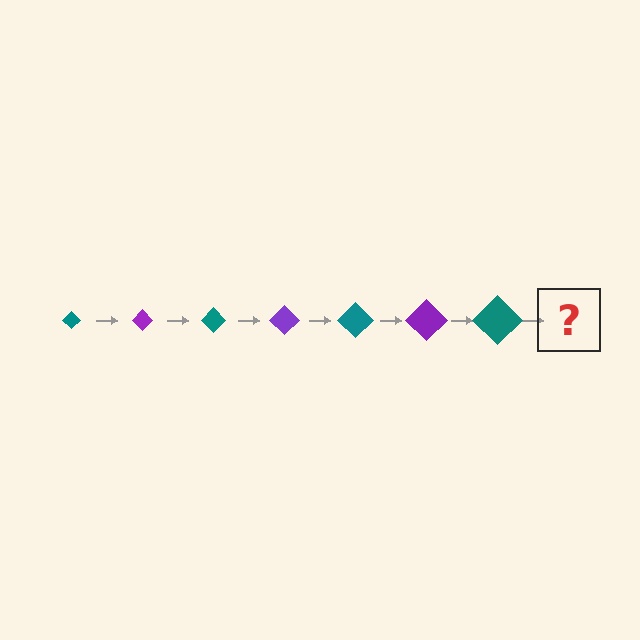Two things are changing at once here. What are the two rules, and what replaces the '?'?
The two rules are that the diamond grows larger each step and the color cycles through teal and purple. The '?' should be a purple diamond, larger than the previous one.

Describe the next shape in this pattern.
It should be a purple diamond, larger than the previous one.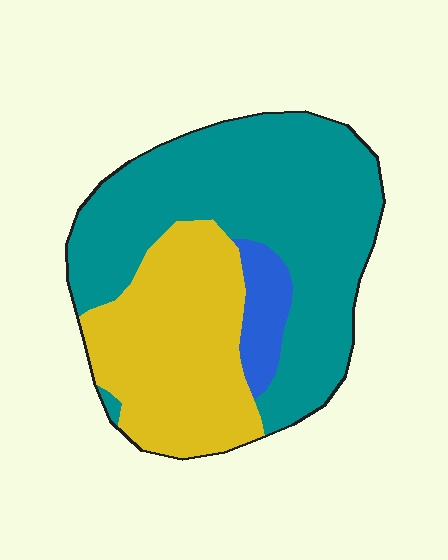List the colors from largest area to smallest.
From largest to smallest: teal, yellow, blue.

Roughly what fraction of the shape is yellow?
Yellow covers around 35% of the shape.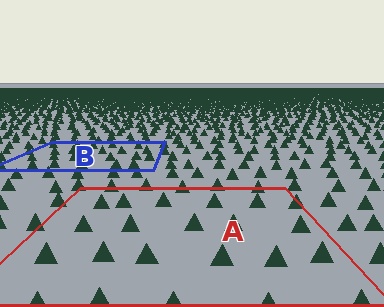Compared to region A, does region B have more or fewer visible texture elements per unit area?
Region B has more texture elements per unit area — they are packed more densely because it is farther away.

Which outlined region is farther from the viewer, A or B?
Region B is farther from the viewer — the texture elements inside it appear smaller and more densely packed.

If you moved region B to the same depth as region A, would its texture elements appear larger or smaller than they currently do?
They would appear larger. At a closer depth, the same texture elements are projected at a bigger on-screen size.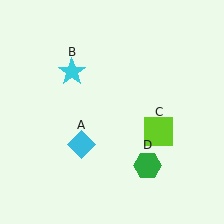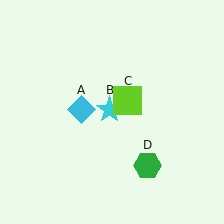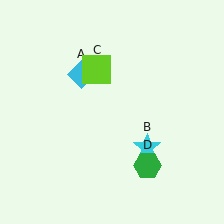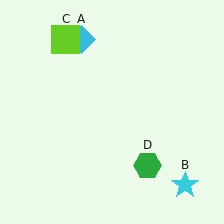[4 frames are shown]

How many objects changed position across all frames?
3 objects changed position: cyan diamond (object A), cyan star (object B), lime square (object C).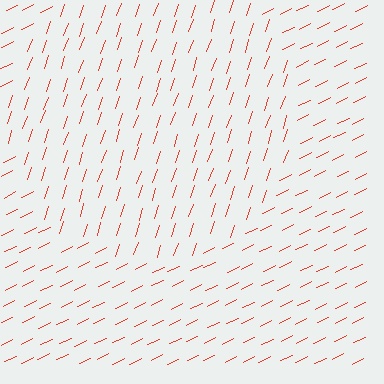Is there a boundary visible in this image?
Yes, there is a texture boundary formed by a change in line orientation.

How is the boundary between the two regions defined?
The boundary is defined purely by a change in line orientation (approximately 45 degrees difference). All lines are the same color and thickness.